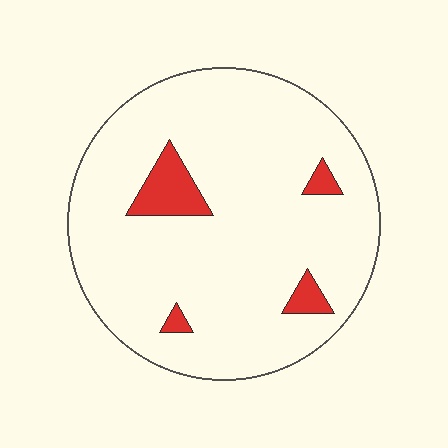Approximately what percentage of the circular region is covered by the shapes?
Approximately 10%.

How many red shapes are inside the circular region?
4.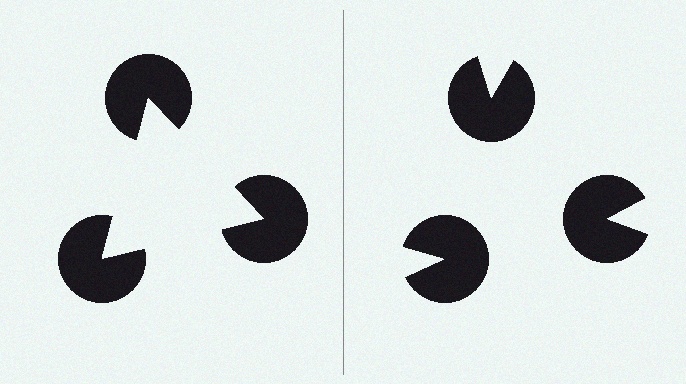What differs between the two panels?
The pac-man discs are positioned identically on both sides; only the wedge orientations differ. On the left they align to a triangle; on the right they are misaligned.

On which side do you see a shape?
An illusory triangle appears on the left side. On the right side the wedge cuts are rotated, so no coherent shape forms.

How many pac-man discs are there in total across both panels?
6 — 3 on each side.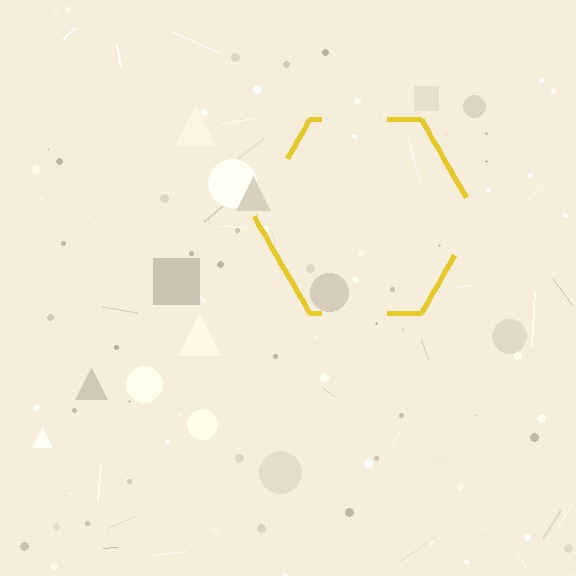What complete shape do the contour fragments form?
The contour fragments form a hexagon.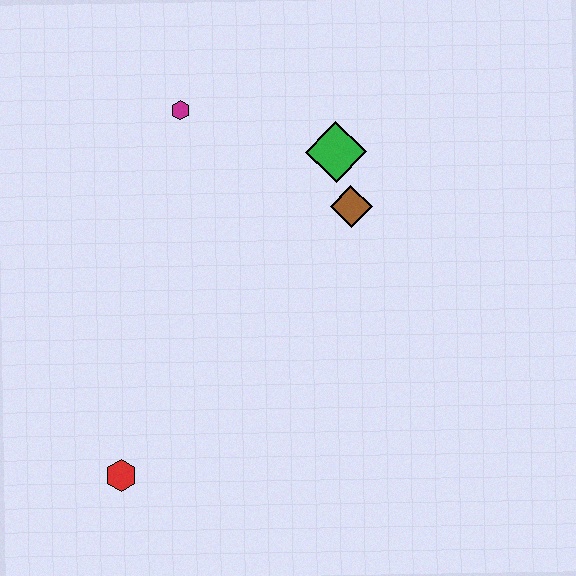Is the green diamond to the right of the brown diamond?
No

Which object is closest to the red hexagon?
The brown diamond is closest to the red hexagon.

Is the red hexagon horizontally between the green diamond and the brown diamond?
No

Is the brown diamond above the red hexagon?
Yes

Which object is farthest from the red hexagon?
The green diamond is farthest from the red hexagon.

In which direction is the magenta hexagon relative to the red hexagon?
The magenta hexagon is above the red hexagon.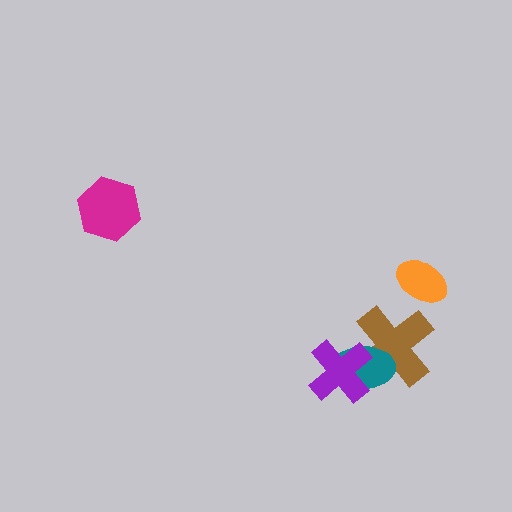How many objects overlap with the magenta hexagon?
0 objects overlap with the magenta hexagon.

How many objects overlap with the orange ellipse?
0 objects overlap with the orange ellipse.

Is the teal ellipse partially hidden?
Yes, it is partially covered by another shape.